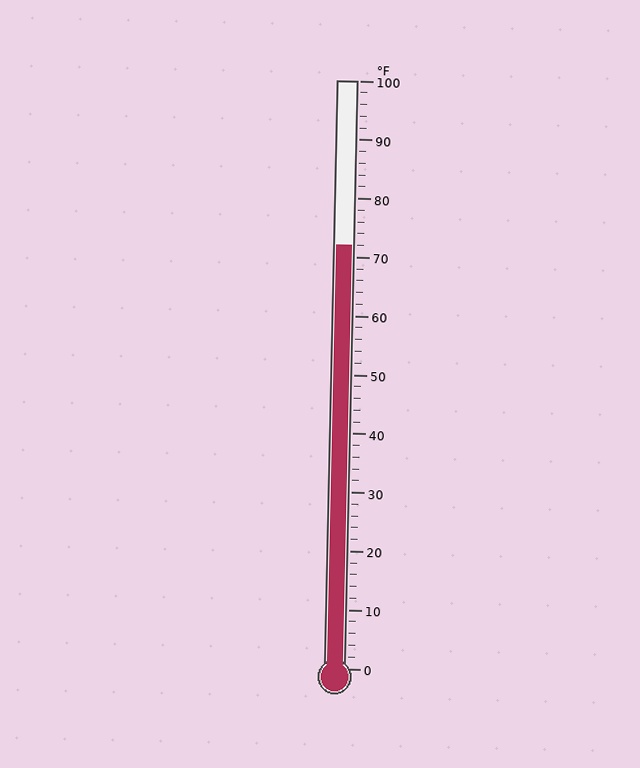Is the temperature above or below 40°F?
The temperature is above 40°F.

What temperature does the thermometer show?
The thermometer shows approximately 72°F.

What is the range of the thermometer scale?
The thermometer scale ranges from 0°F to 100°F.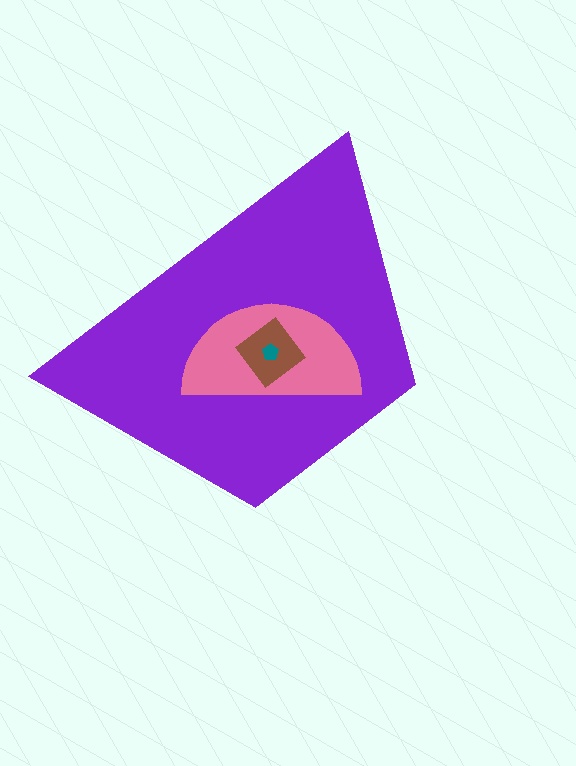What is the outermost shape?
The purple trapezoid.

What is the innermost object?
The teal pentagon.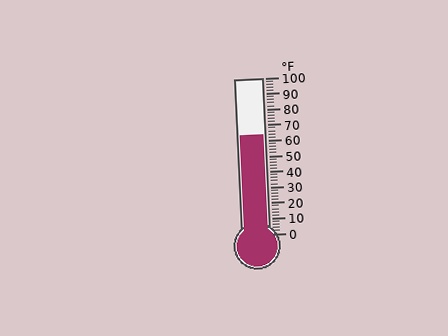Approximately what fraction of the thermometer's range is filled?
The thermometer is filled to approximately 65% of its range.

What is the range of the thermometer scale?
The thermometer scale ranges from 0°F to 100°F.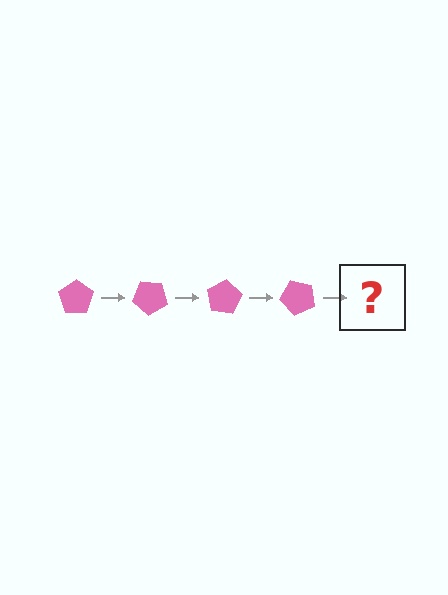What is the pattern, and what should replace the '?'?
The pattern is that the pentagon rotates 40 degrees each step. The '?' should be a pink pentagon rotated 160 degrees.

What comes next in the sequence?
The next element should be a pink pentagon rotated 160 degrees.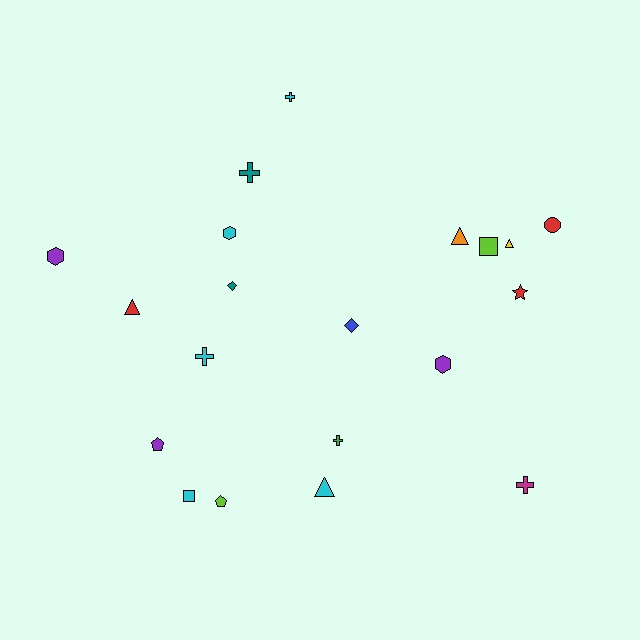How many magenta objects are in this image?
There is 1 magenta object.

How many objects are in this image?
There are 20 objects.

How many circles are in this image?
There is 1 circle.